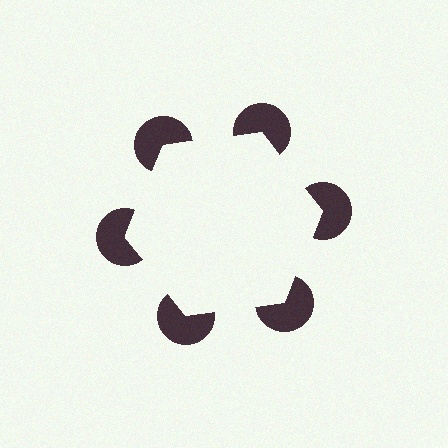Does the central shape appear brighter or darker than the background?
It typically appears slightly brighter than the background, even though no actual brightness change is drawn.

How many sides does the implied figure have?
6 sides.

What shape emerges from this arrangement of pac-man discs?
An illusory hexagon — its edges are inferred from the aligned wedge cuts in the pac-man discs, not physically drawn.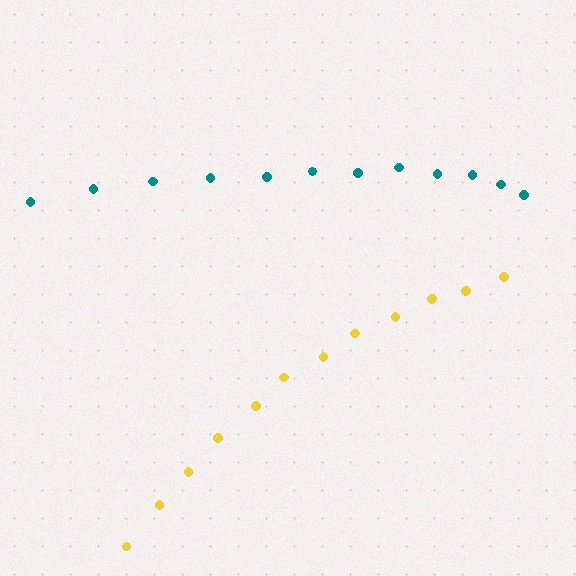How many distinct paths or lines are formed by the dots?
There are 2 distinct paths.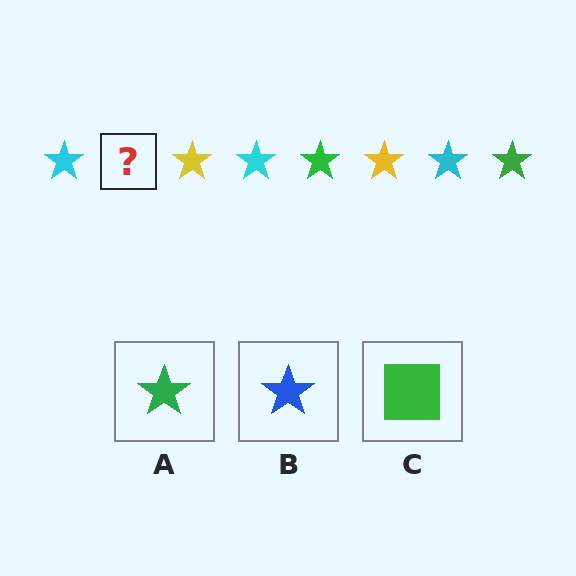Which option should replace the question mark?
Option A.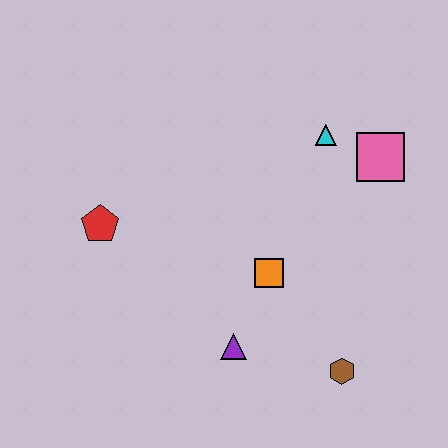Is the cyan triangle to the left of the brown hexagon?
Yes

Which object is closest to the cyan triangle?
The pink square is closest to the cyan triangle.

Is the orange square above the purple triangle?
Yes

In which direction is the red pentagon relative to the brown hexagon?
The red pentagon is to the left of the brown hexagon.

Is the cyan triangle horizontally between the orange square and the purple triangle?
No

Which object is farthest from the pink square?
The red pentagon is farthest from the pink square.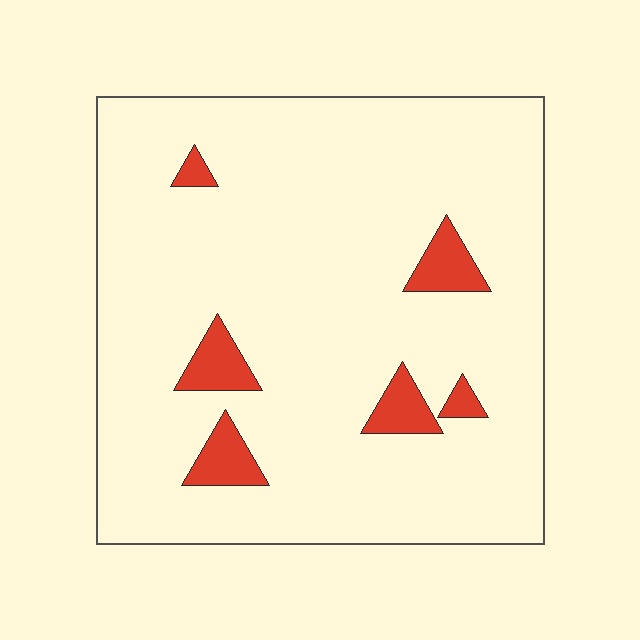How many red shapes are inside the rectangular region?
6.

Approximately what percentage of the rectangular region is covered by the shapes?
Approximately 10%.